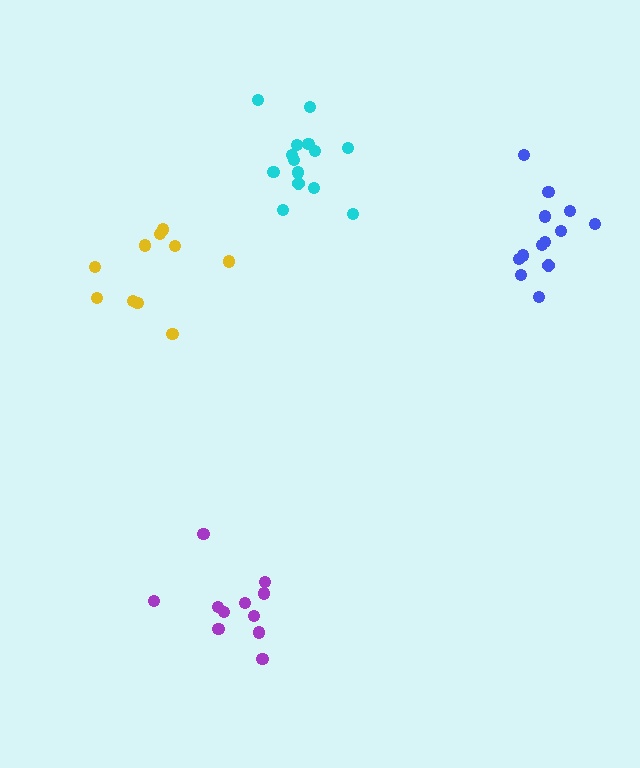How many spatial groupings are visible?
There are 4 spatial groupings.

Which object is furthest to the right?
The blue cluster is rightmost.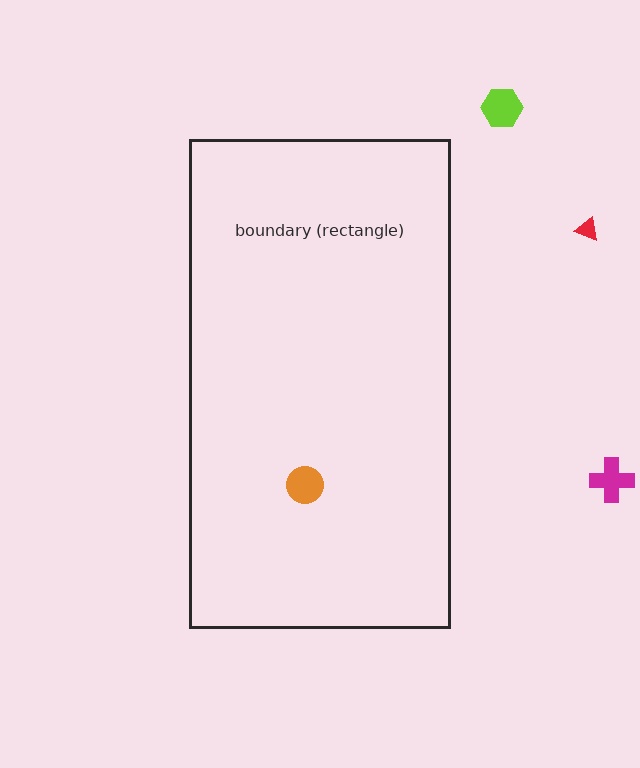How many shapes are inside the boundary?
1 inside, 3 outside.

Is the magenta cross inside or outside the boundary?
Outside.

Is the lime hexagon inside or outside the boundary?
Outside.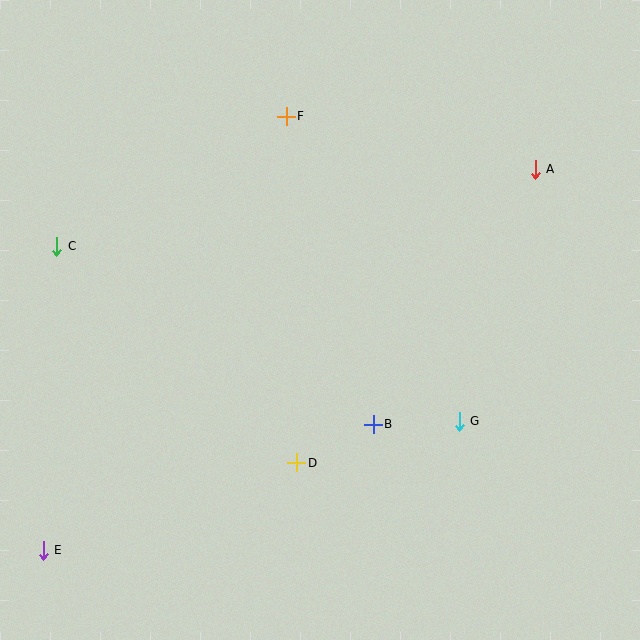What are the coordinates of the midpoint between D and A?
The midpoint between D and A is at (416, 316).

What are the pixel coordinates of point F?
Point F is at (286, 116).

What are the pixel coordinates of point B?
Point B is at (373, 424).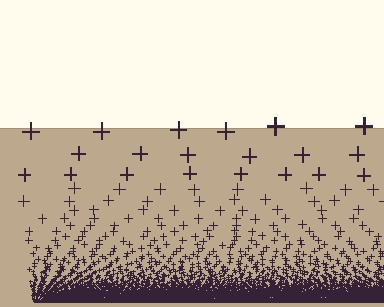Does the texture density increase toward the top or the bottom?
Density increases toward the bottom.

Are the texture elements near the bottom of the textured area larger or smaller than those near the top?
Smaller. The gradient is inverted — elements near the bottom are smaller and denser.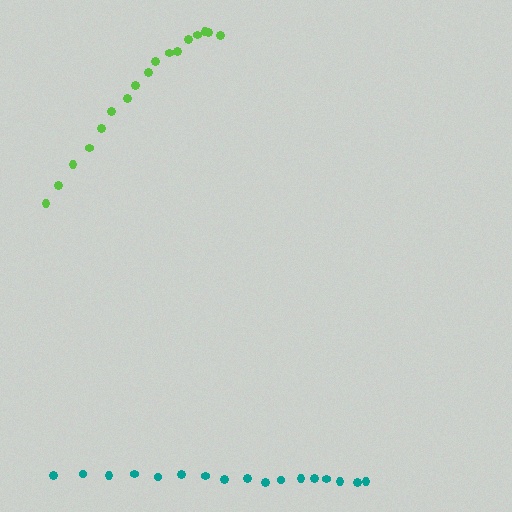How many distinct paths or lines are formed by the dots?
There are 2 distinct paths.